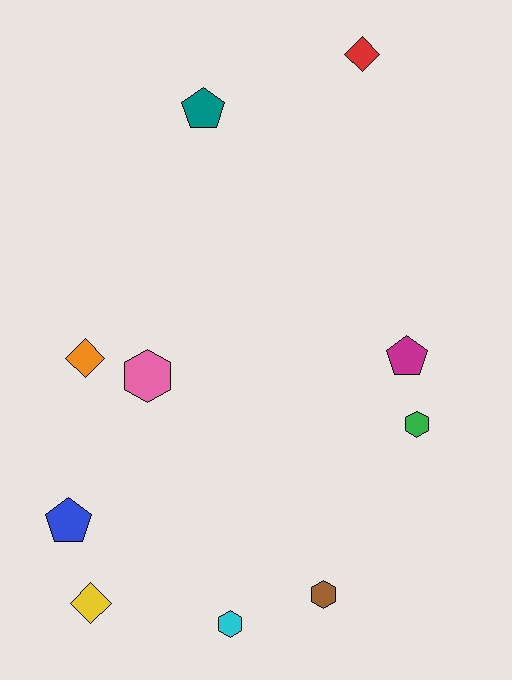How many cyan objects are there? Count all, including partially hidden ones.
There is 1 cyan object.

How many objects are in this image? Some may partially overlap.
There are 10 objects.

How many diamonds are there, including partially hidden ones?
There are 3 diamonds.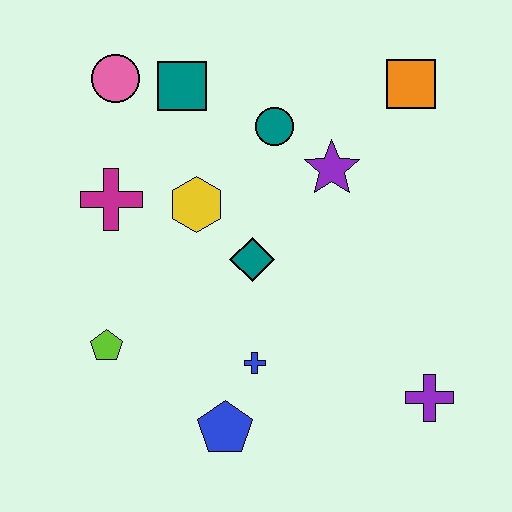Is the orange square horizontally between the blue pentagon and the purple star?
No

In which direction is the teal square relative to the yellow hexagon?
The teal square is above the yellow hexagon.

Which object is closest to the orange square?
The purple star is closest to the orange square.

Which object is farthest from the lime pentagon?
The orange square is farthest from the lime pentagon.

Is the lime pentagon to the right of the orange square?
No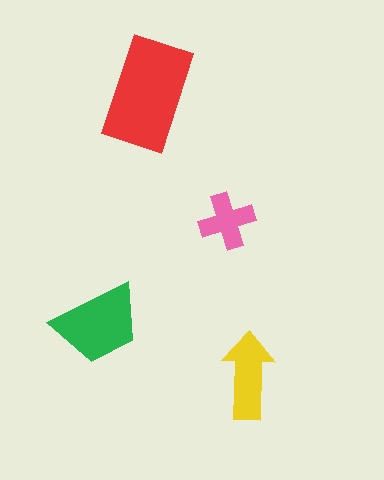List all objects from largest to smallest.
The red rectangle, the green trapezoid, the yellow arrow, the pink cross.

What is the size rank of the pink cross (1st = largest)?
4th.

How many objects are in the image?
There are 4 objects in the image.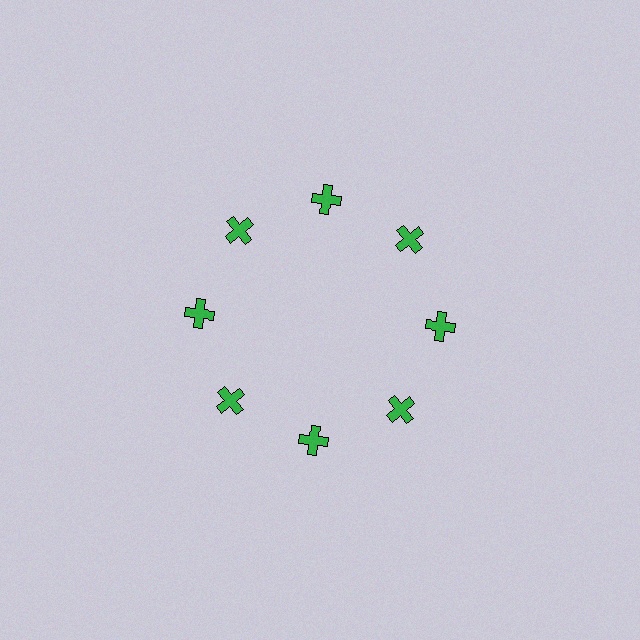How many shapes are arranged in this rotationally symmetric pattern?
There are 8 shapes, arranged in 8 groups of 1.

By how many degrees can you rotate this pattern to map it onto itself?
The pattern maps onto itself every 45 degrees of rotation.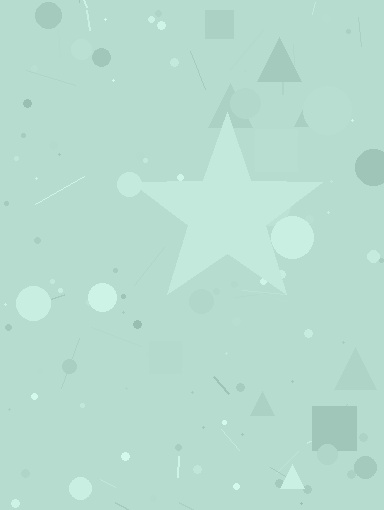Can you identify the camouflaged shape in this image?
The camouflaged shape is a star.